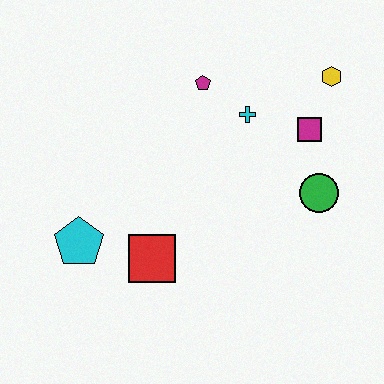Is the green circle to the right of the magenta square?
Yes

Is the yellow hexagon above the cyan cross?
Yes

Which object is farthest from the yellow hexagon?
The cyan pentagon is farthest from the yellow hexagon.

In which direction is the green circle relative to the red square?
The green circle is to the right of the red square.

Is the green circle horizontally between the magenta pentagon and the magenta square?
No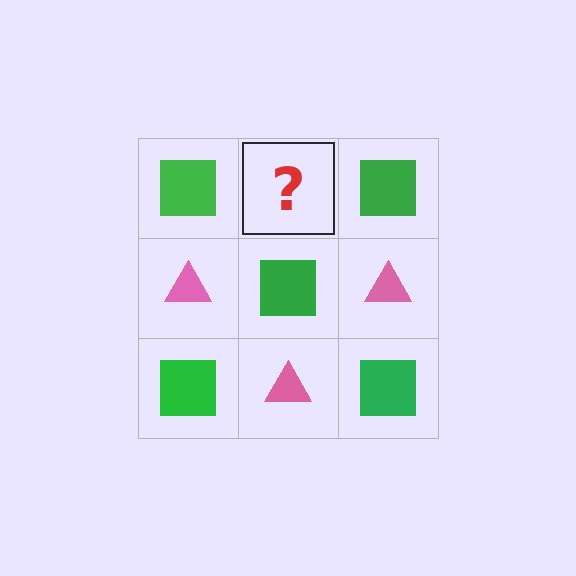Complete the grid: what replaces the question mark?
The question mark should be replaced with a pink triangle.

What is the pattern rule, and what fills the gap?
The rule is that it alternates green square and pink triangle in a checkerboard pattern. The gap should be filled with a pink triangle.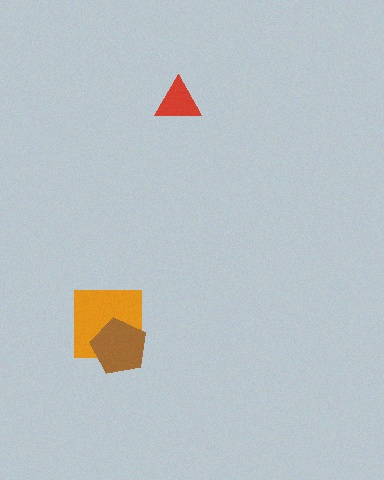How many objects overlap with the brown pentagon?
1 object overlaps with the brown pentagon.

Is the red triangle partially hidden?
No, no other shape covers it.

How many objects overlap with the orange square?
1 object overlaps with the orange square.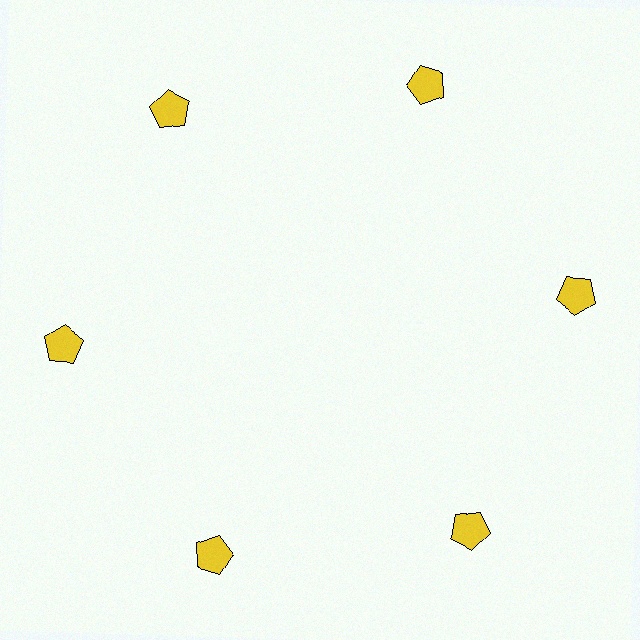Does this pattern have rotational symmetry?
Yes, this pattern has 6-fold rotational symmetry. It looks the same after rotating 60 degrees around the center.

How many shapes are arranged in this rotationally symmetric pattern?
There are 6 shapes, arranged in 6 groups of 1.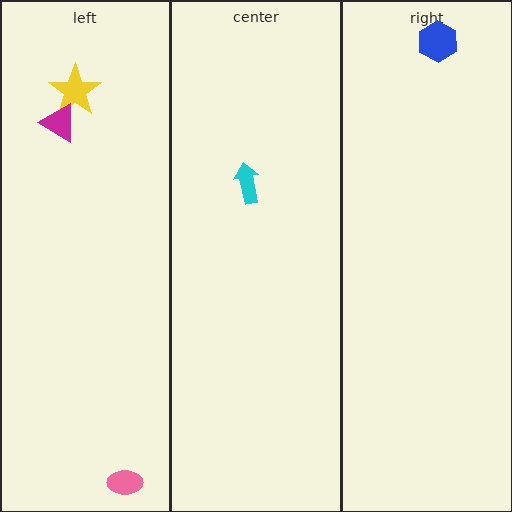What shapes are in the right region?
The blue hexagon.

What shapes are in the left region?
The yellow star, the pink ellipse, the magenta triangle.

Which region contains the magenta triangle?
The left region.